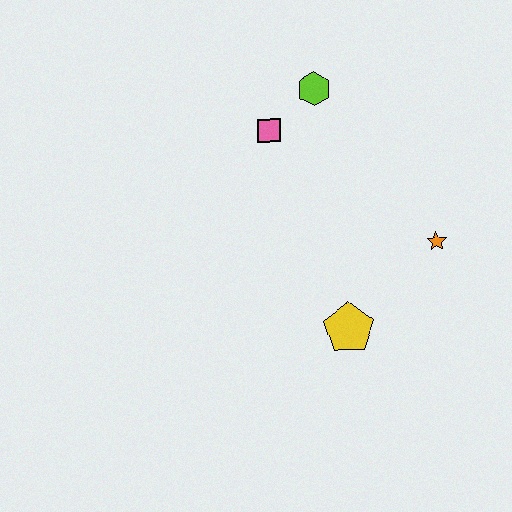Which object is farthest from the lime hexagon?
The yellow pentagon is farthest from the lime hexagon.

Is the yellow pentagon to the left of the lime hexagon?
No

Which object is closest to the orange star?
The yellow pentagon is closest to the orange star.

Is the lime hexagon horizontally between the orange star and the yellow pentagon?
No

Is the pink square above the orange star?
Yes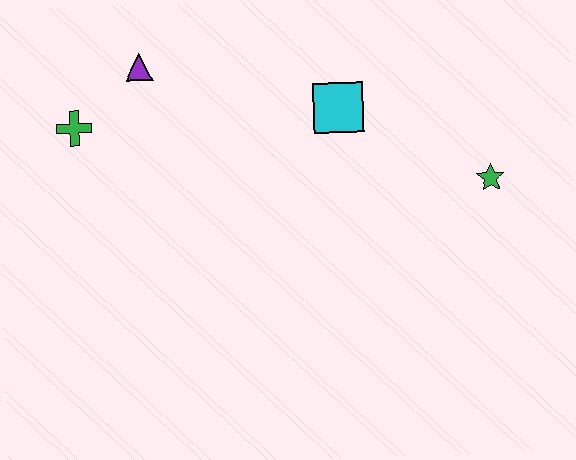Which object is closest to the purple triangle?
The green cross is closest to the purple triangle.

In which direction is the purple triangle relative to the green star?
The purple triangle is to the left of the green star.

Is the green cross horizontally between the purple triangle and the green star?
No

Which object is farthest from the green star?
The green cross is farthest from the green star.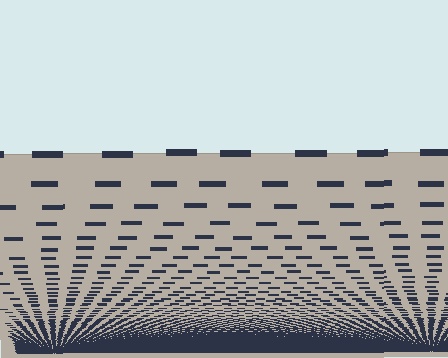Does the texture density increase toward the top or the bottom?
Density increases toward the bottom.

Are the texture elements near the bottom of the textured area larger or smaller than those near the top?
Smaller. The gradient is inverted — elements near the bottom are smaller and denser.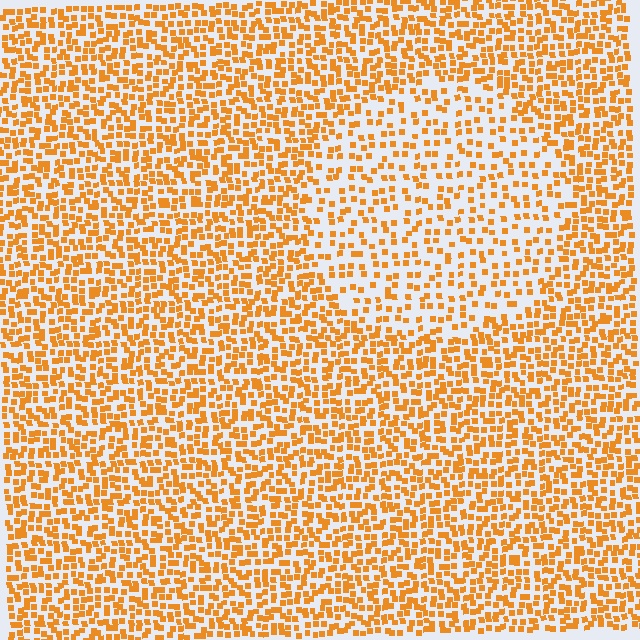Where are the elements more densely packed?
The elements are more densely packed outside the circle boundary.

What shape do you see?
I see a circle.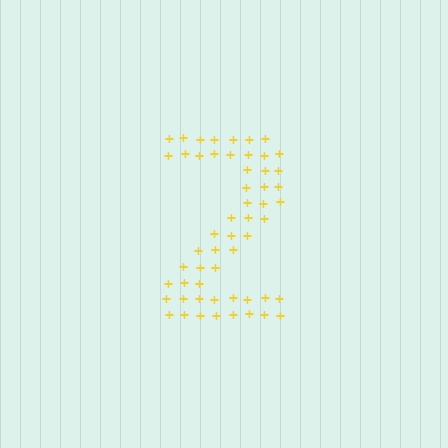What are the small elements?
The small elements are plus signs.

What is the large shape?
The large shape is the digit 2.